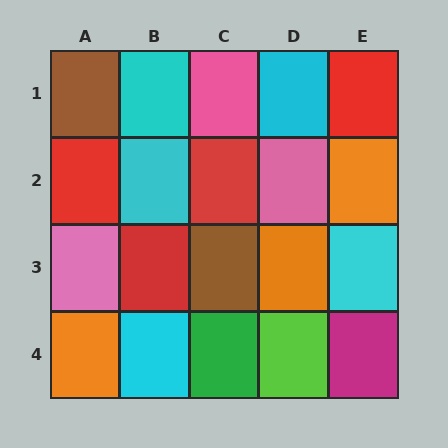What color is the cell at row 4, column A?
Orange.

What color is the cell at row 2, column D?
Pink.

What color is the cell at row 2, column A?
Red.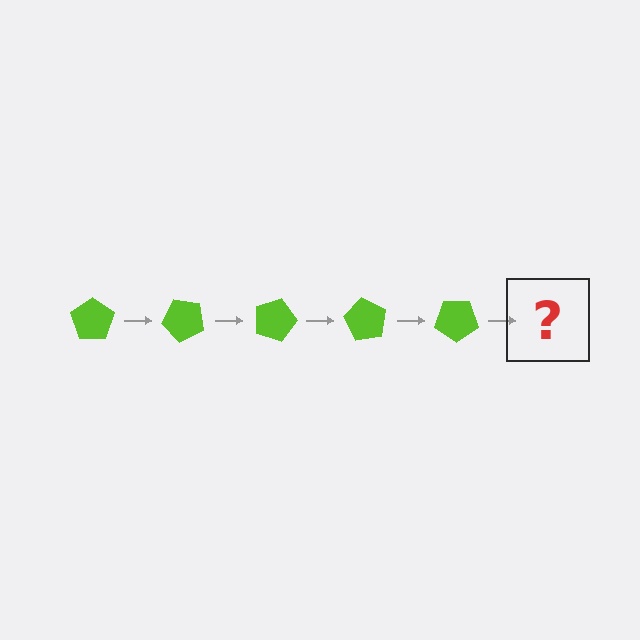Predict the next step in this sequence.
The next step is a lime pentagon rotated 225 degrees.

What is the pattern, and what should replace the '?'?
The pattern is that the pentagon rotates 45 degrees each step. The '?' should be a lime pentagon rotated 225 degrees.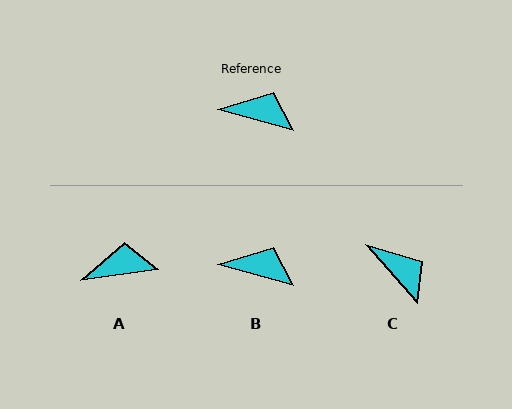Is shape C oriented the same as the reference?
No, it is off by about 33 degrees.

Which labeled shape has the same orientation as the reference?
B.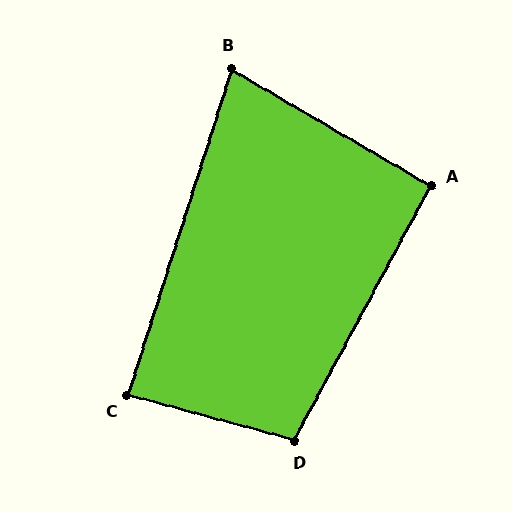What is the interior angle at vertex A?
Approximately 92 degrees (approximately right).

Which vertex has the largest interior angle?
D, at approximately 103 degrees.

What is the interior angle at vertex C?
Approximately 88 degrees (approximately right).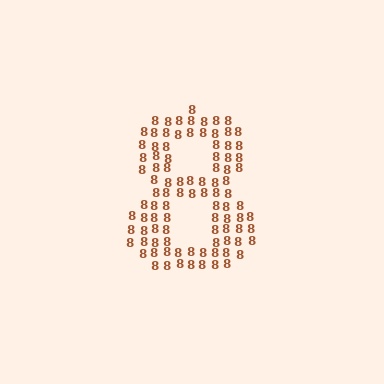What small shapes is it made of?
It is made of small digit 8's.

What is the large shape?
The large shape is the digit 8.